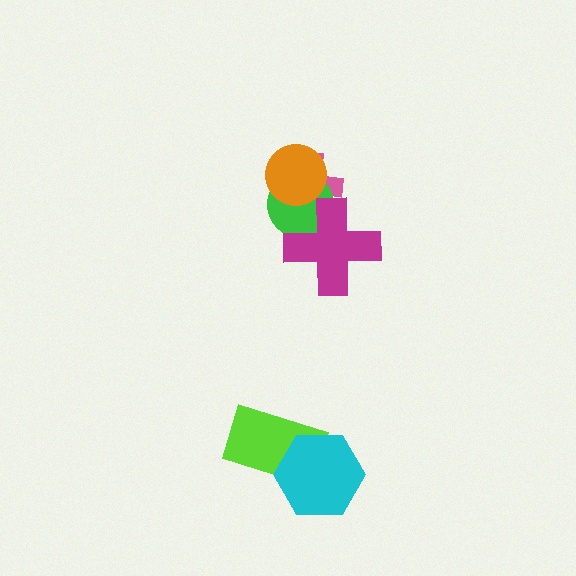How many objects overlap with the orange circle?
2 objects overlap with the orange circle.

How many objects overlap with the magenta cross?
2 objects overlap with the magenta cross.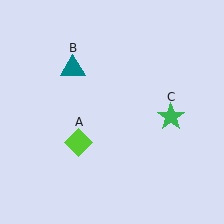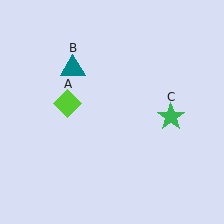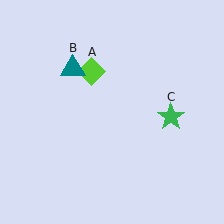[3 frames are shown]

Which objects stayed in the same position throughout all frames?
Teal triangle (object B) and green star (object C) remained stationary.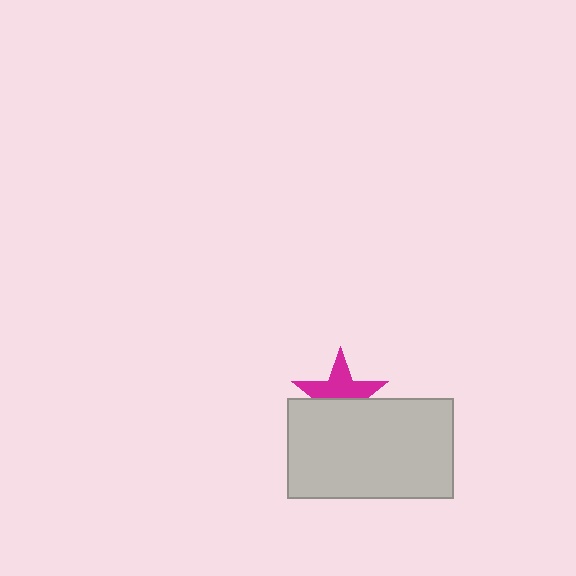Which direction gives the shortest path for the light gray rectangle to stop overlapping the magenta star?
Moving down gives the shortest separation.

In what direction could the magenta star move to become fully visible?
The magenta star could move up. That would shift it out from behind the light gray rectangle entirely.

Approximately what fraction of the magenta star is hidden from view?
Roughly 47% of the magenta star is hidden behind the light gray rectangle.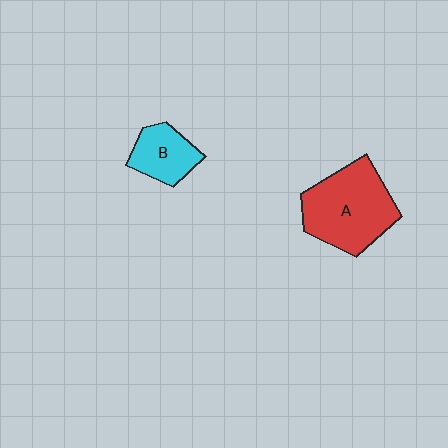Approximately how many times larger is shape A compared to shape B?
Approximately 2.0 times.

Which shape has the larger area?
Shape A (red).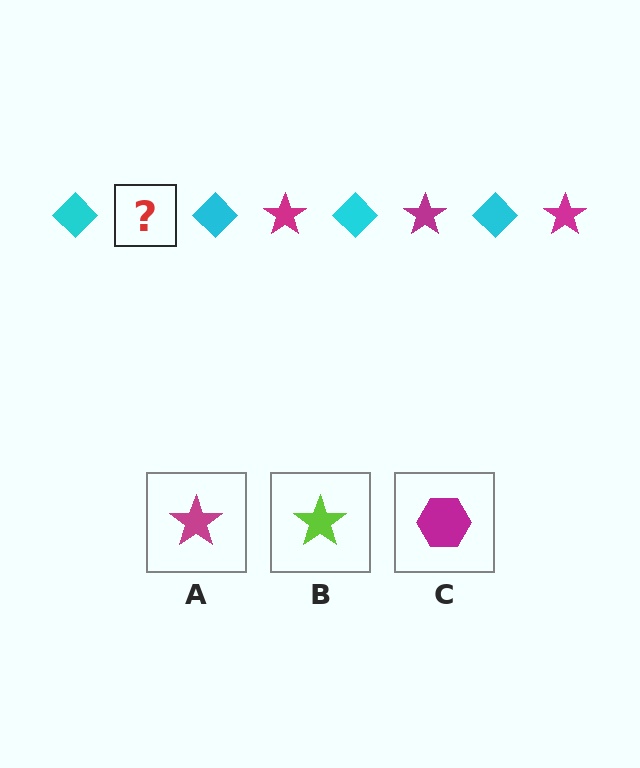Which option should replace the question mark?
Option A.